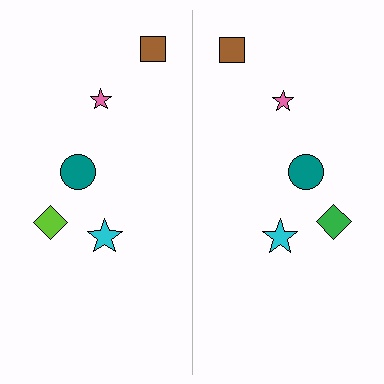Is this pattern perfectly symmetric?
No, the pattern is not perfectly symmetric. The green diamond on the right side breaks the symmetry — its mirror counterpart is lime.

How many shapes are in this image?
There are 10 shapes in this image.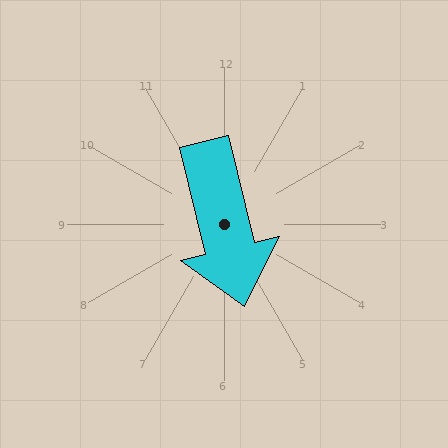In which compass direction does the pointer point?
South.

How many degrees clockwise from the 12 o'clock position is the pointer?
Approximately 166 degrees.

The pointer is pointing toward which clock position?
Roughly 6 o'clock.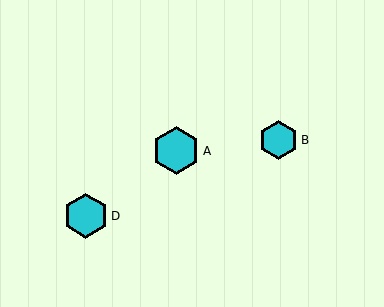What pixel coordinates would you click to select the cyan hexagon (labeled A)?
Click at (176, 151) to select the cyan hexagon A.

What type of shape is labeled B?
Shape B is a cyan hexagon.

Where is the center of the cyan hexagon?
The center of the cyan hexagon is at (86, 216).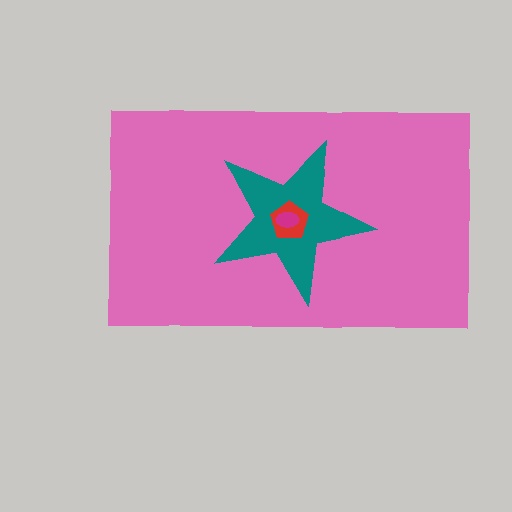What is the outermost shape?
The pink rectangle.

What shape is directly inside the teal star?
The red pentagon.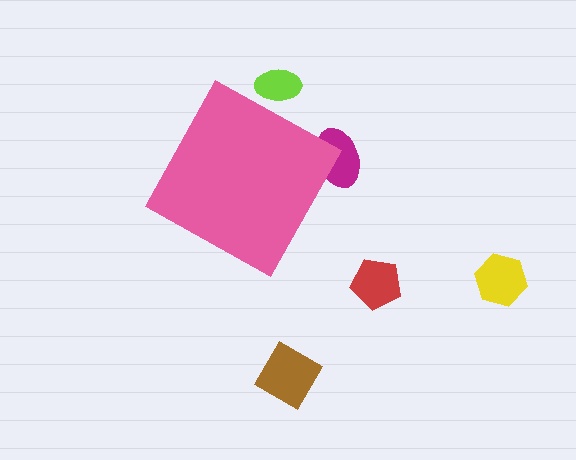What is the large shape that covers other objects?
A pink diamond.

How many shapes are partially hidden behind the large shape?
2 shapes are partially hidden.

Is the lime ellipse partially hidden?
Yes, the lime ellipse is partially hidden behind the pink diamond.